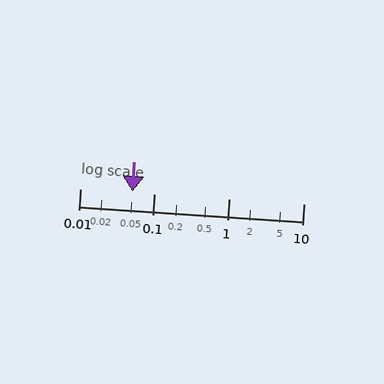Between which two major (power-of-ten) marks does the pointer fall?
The pointer is between 0.01 and 0.1.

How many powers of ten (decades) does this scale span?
The scale spans 3 decades, from 0.01 to 10.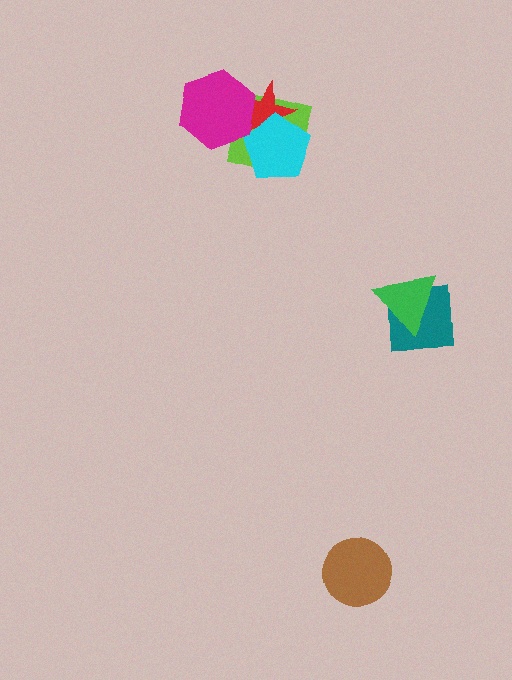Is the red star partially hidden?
Yes, it is partially covered by another shape.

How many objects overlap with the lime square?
3 objects overlap with the lime square.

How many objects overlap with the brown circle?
0 objects overlap with the brown circle.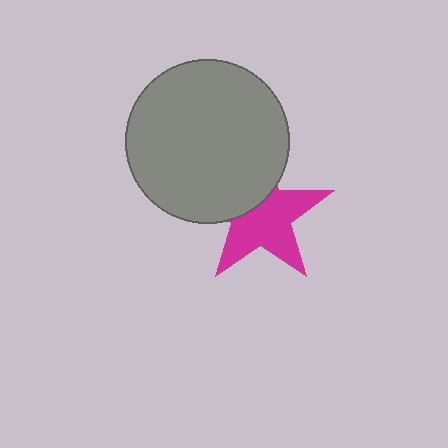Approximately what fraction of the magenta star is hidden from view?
Roughly 36% of the magenta star is hidden behind the gray circle.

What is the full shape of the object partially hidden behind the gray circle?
The partially hidden object is a magenta star.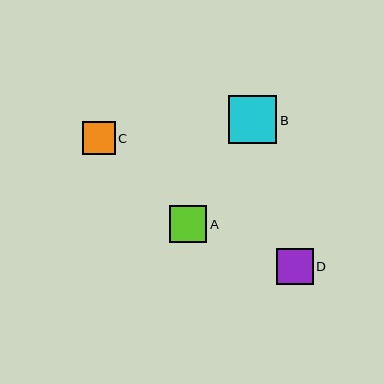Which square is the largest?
Square B is the largest with a size of approximately 48 pixels.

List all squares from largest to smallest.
From largest to smallest: B, A, D, C.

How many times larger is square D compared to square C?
Square D is approximately 1.1 times the size of square C.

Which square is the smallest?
Square C is the smallest with a size of approximately 33 pixels.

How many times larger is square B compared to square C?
Square B is approximately 1.5 times the size of square C.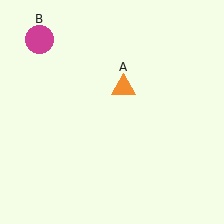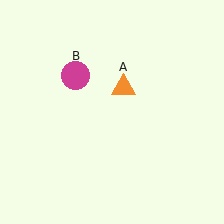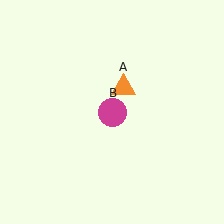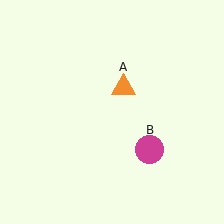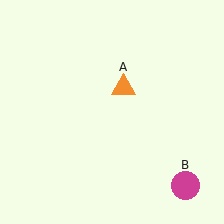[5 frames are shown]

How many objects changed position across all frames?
1 object changed position: magenta circle (object B).